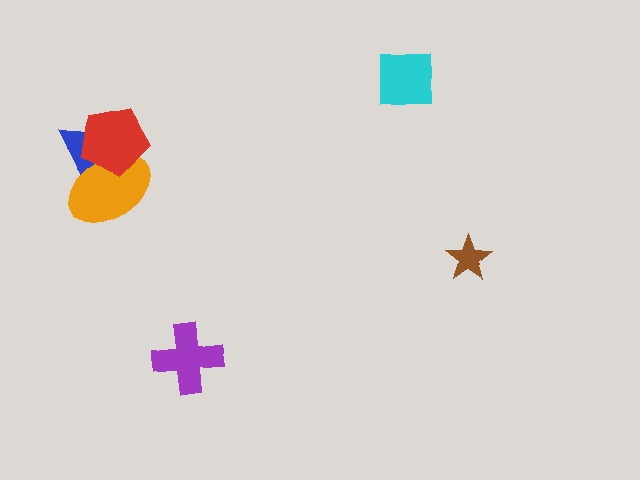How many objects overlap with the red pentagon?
2 objects overlap with the red pentagon.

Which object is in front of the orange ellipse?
The red pentagon is in front of the orange ellipse.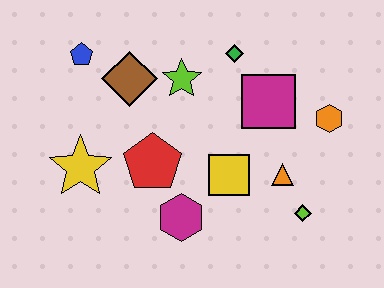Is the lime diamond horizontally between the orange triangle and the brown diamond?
No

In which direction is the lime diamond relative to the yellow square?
The lime diamond is to the right of the yellow square.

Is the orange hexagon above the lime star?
No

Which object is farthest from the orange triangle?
The blue pentagon is farthest from the orange triangle.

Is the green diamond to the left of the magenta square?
Yes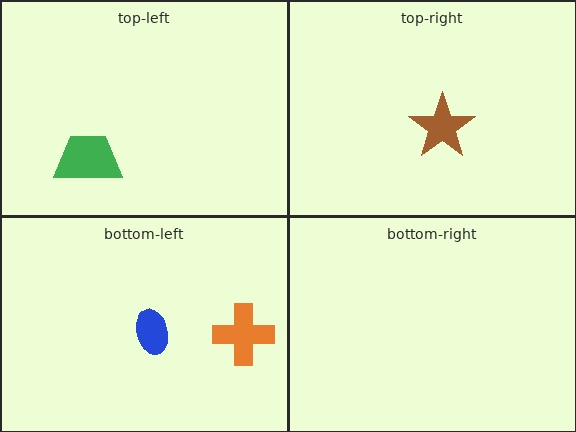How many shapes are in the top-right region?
1.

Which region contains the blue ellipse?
The bottom-left region.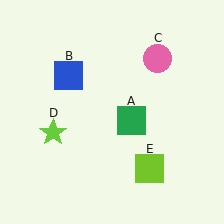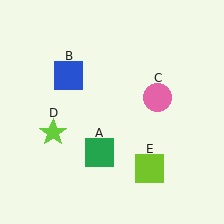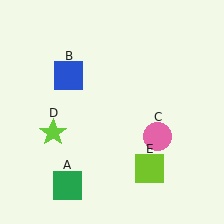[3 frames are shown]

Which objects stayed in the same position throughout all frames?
Blue square (object B) and lime star (object D) and lime square (object E) remained stationary.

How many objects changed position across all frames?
2 objects changed position: green square (object A), pink circle (object C).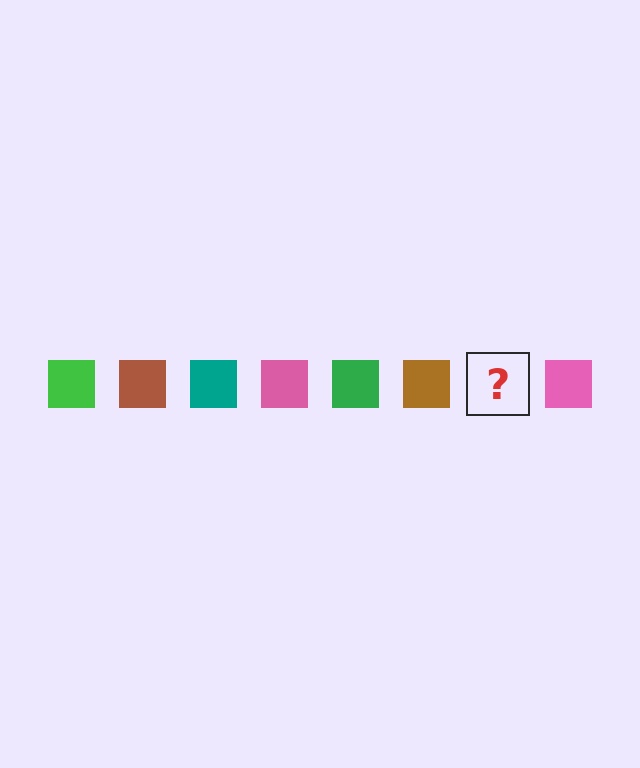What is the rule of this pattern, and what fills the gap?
The rule is that the pattern cycles through green, brown, teal, pink squares. The gap should be filled with a teal square.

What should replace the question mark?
The question mark should be replaced with a teal square.